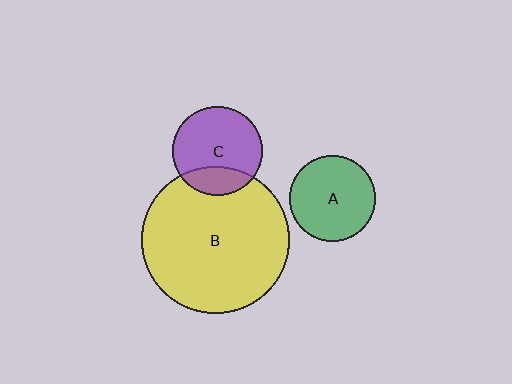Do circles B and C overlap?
Yes.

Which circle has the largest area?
Circle B (yellow).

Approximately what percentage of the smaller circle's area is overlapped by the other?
Approximately 25%.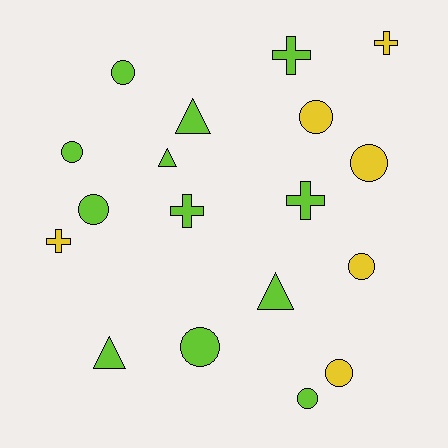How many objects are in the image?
There are 18 objects.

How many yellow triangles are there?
There are no yellow triangles.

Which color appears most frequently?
Lime, with 12 objects.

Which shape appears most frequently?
Circle, with 9 objects.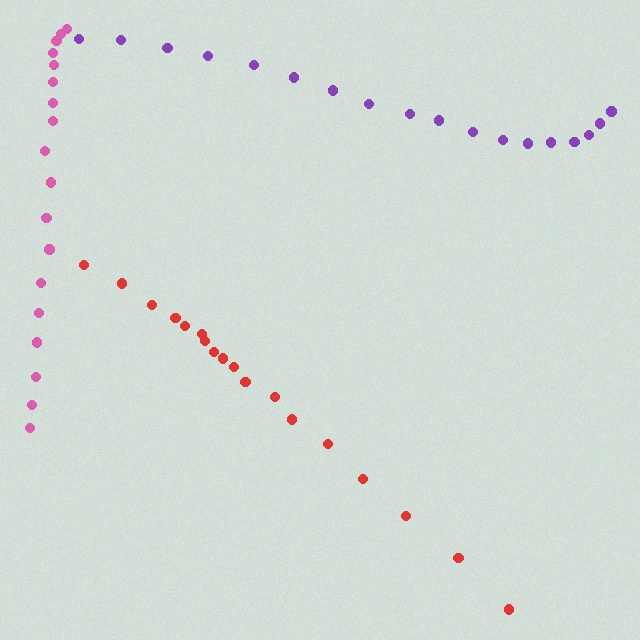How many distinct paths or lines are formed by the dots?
There are 3 distinct paths.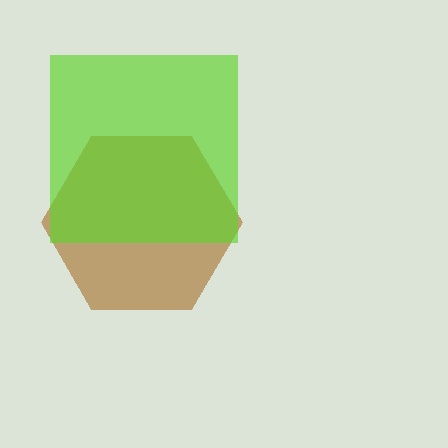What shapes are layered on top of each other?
The layered shapes are: a brown hexagon, a lime square.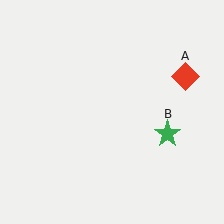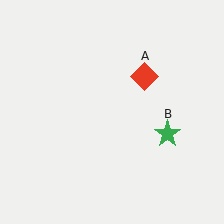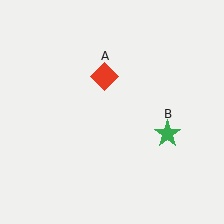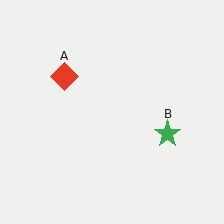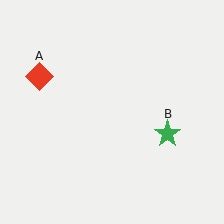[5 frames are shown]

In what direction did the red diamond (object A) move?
The red diamond (object A) moved left.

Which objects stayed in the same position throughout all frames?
Green star (object B) remained stationary.